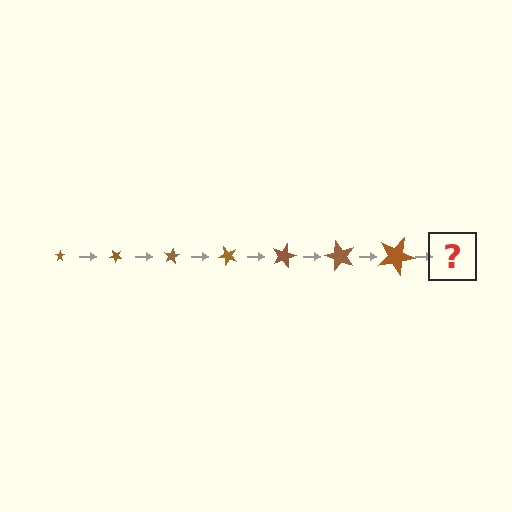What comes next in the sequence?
The next element should be a star, larger than the previous one and rotated 280 degrees from the start.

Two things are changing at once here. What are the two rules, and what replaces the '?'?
The two rules are that the star grows larger each step and it rotates 40 degrees each step. The '?' should be a star, larger than the previous one and rotated 280 degrees from the start.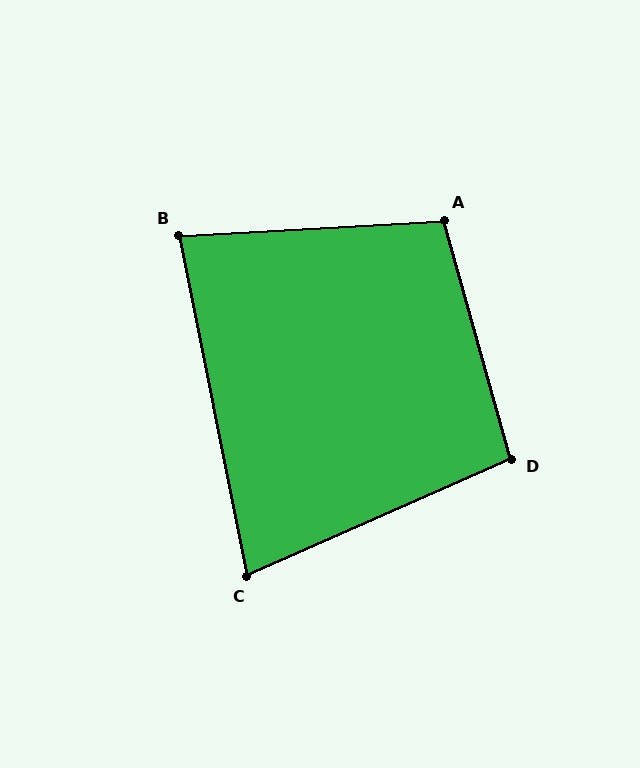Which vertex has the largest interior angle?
A, at approximately 102 degrees.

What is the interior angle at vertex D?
Approximately 98 degrees (obtuse).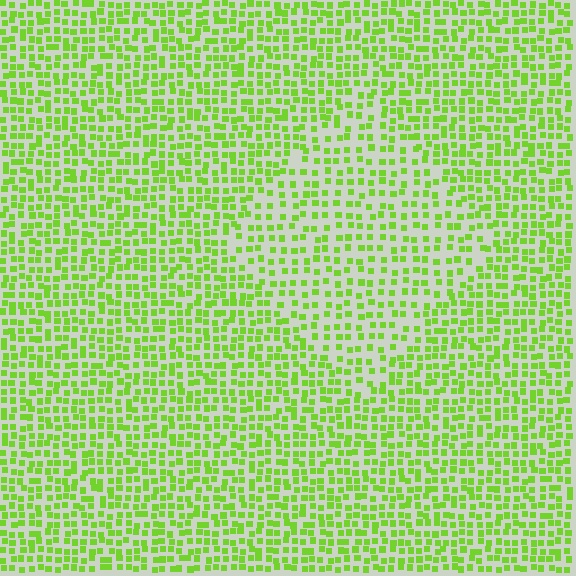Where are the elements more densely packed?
The elements are more densely packed outside the diamond boundary.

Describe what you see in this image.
The image contains small lime elements arranged at two different densities. A diamond-shaped region is visible where the elements are less densely packed than the surrounding area.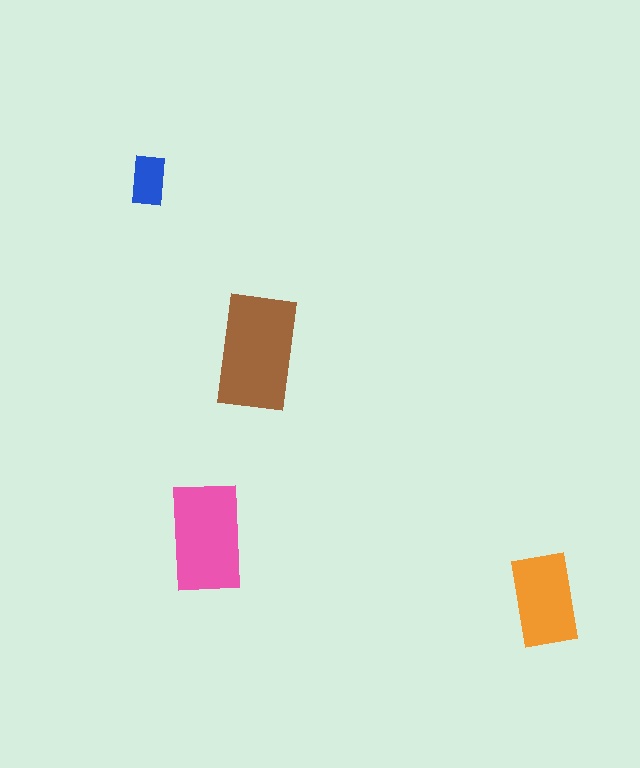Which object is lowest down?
The orange rectangle is bottommost.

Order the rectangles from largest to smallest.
the brown one, the pink one, the orange one, the blue one.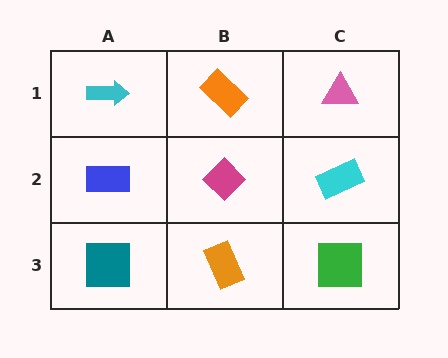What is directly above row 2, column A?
A cyan arrow.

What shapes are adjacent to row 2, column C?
A pink triangle (row 1, column C), a green square (row 3, column C), a magenta diamond (row 2, column B).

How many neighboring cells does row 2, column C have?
3.